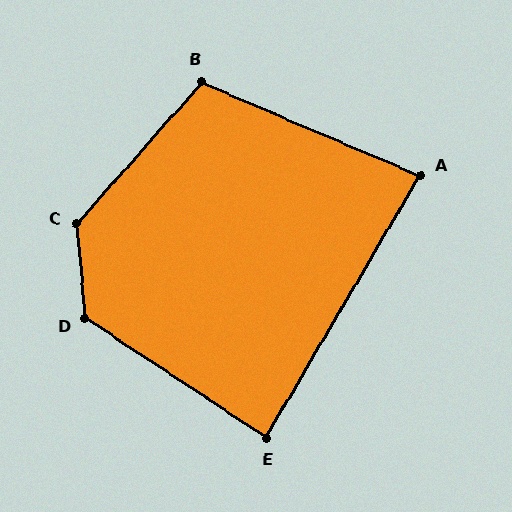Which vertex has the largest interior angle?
C, at approximately 134 degrees.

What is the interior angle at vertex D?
Approximately 128 degrees (obtuse).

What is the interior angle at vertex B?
Approximately 108 degrees (obtuse).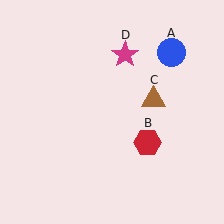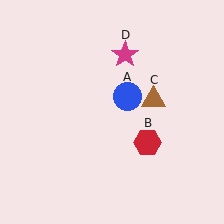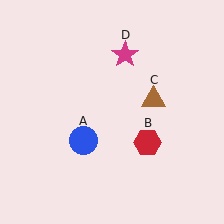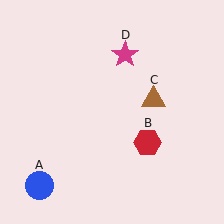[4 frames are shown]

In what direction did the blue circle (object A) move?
The blue circle (object A) moved down and to the left.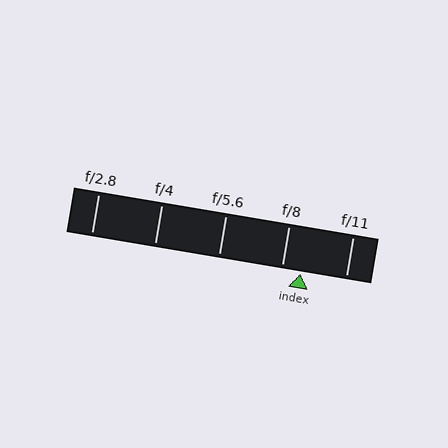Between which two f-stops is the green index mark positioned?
The index mark is between f/8 and f/11.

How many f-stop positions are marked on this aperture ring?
There are 5 f-stop positions marked.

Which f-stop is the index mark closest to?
The index mark is closest to f/8.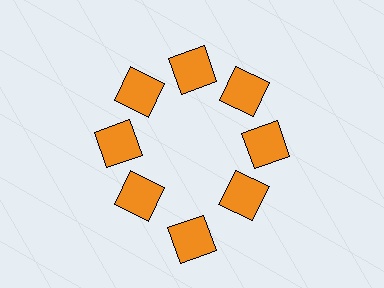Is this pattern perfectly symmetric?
No. The 8 orange squares are arranged in a ring, but one element near the 6 o'clock position is pushed outward from the center, breaking the 8-fold rotational symmetry.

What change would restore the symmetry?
The symmetry would be restored by moving it inward, back onto the ring so that all 8 squares sit at equal angles and equal distance from the center.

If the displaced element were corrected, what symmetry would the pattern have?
It would have 8-fold rotational symmetry — the pattern would map onto itself every 45 degrees.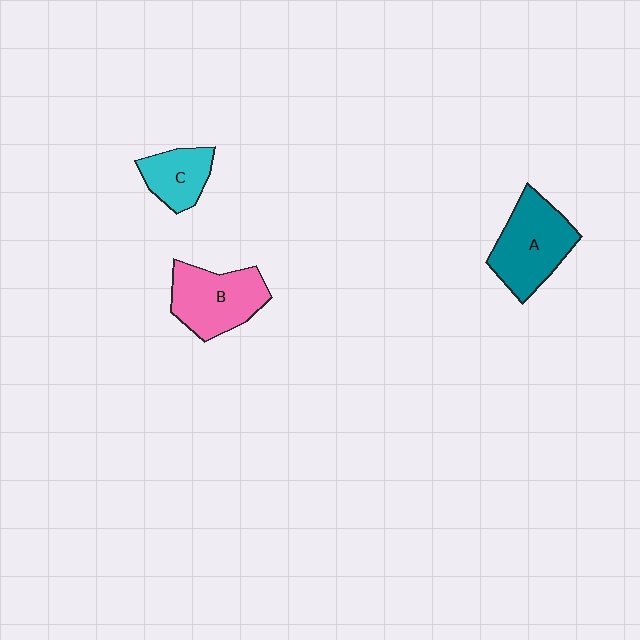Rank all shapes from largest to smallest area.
From largest to smallest: A (teal), B (pink), C (cyan).